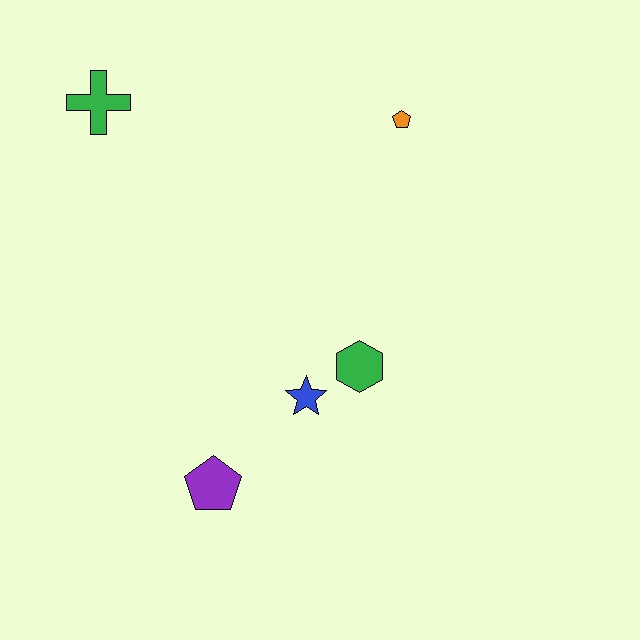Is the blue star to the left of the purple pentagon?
No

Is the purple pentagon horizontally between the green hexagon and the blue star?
No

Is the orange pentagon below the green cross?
Yes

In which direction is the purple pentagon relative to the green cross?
The purple pentagon is below the green cross.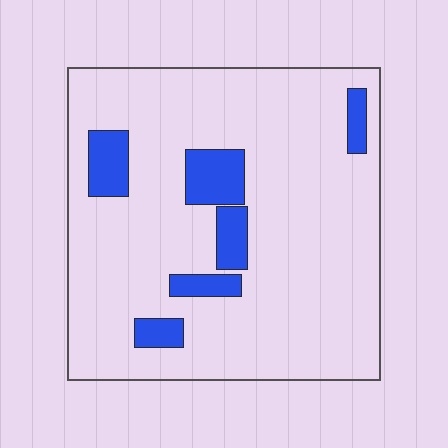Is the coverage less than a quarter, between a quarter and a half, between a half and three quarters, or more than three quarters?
Less than a quarter.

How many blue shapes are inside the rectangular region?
6.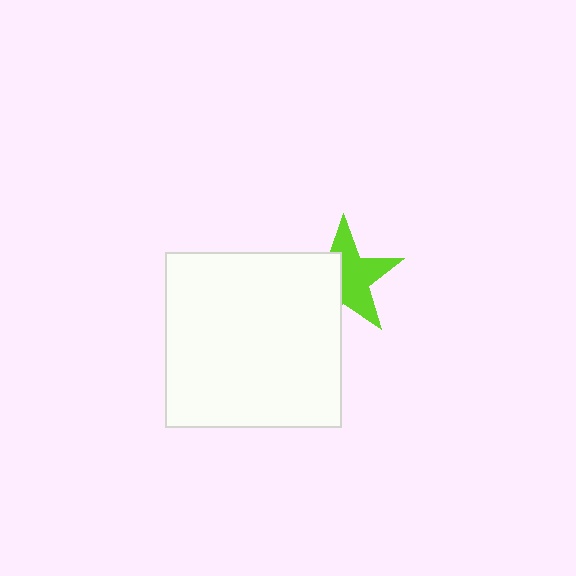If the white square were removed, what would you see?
You would see the complete lime star.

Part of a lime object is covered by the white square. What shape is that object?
It is a star.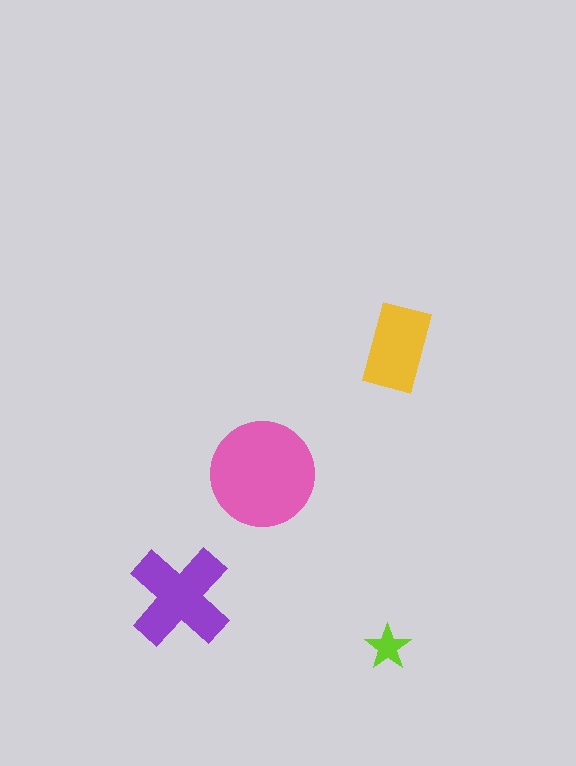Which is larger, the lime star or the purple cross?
The purple cross.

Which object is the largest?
The pink circle.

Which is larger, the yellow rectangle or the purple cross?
The purple cross.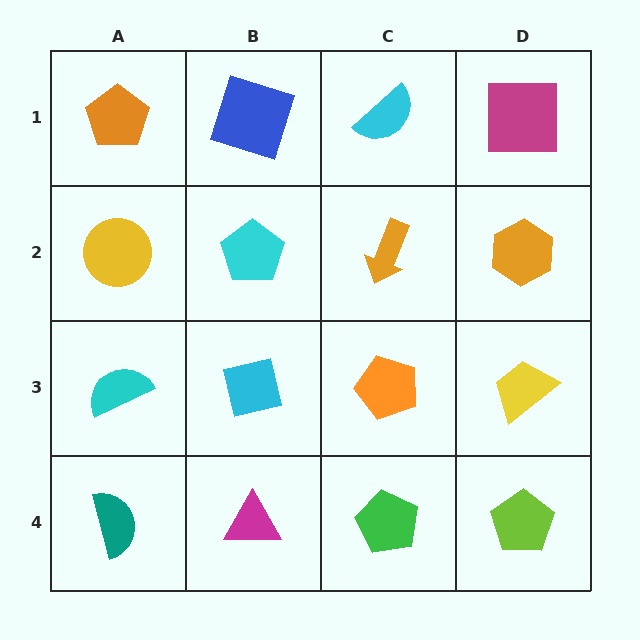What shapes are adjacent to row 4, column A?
A cyan semicircle (row 3, column A), a magenta triangle (row 4, column B).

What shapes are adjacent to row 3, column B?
A cyan pentagon (row 2, column B), a magenta triangle (row 4, column B), a cyan semicircle (row 3, column A), an orange pentagon (row 3, column C).